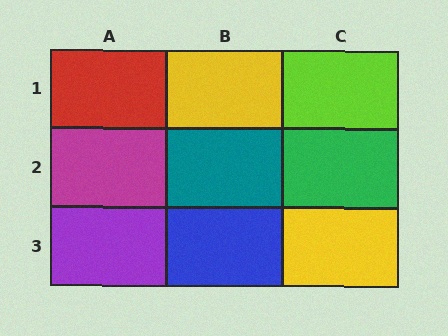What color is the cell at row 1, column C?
Lime.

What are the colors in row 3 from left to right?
Purple, blue, yellow.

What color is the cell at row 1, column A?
Red.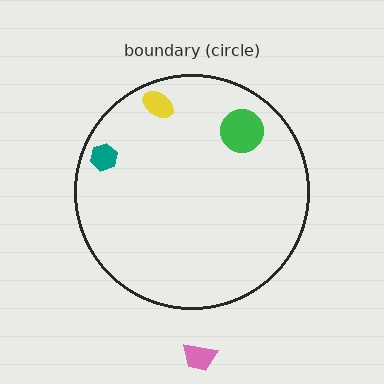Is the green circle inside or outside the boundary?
Inside.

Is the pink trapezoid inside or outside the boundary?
Outside.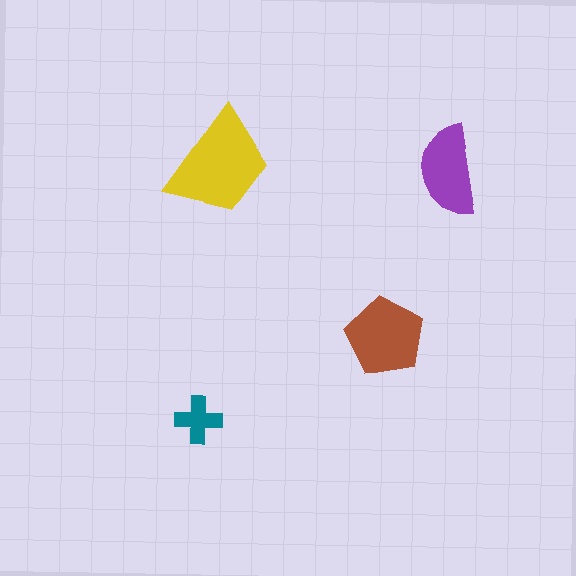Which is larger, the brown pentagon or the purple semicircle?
The brown pentagon.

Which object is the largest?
The yellow trapezoid.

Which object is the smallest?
The teal cross.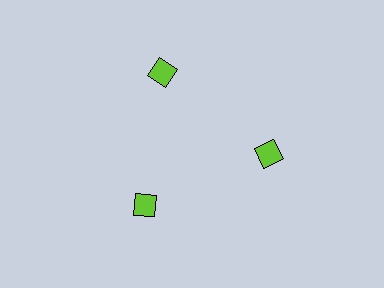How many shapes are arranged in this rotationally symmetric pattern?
There are 3 shapes, arranged in 3 groups of 1.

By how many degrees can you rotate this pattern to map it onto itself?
The pattern maps onto itself every 120 degrees of rotation.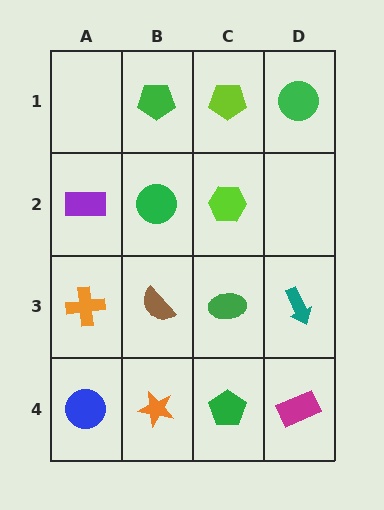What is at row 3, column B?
A brown semicircle.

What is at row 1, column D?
A green circle.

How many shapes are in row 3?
4 shapes.